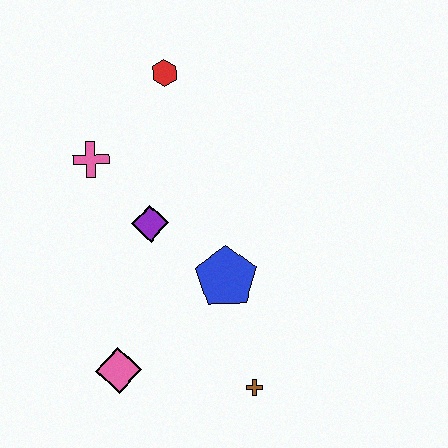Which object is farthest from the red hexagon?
The brown cross is farthest from the red hexagon.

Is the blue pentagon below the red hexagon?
Yes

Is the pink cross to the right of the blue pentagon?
No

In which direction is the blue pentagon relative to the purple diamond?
The blue pentagon is to the right of the purple diamond.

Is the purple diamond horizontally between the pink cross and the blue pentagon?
Yes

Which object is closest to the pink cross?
The purple diamond is closest to the pink cross.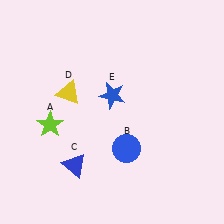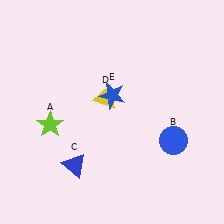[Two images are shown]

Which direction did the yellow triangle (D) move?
The yellow triangle (D) moved right.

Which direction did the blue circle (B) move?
The blue circle (B) moved right.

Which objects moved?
The objects that moved are: the blue circle (B), the yellow triangle (D).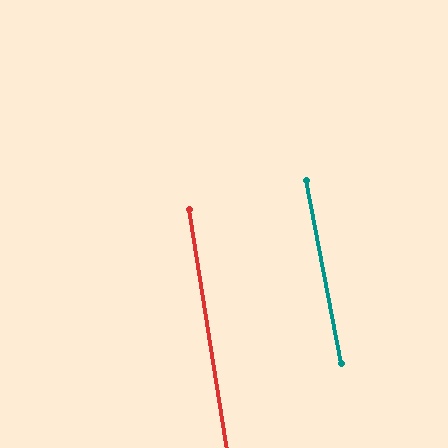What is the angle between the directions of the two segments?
Approximately 2 degrees.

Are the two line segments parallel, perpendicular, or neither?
Parallel — their directions differ by only 1.6°.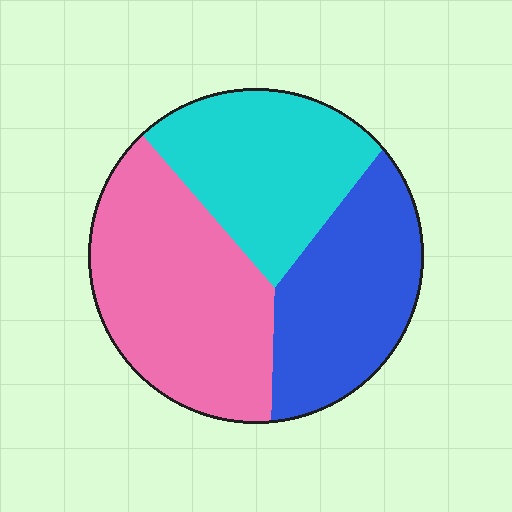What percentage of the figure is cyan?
Cyan covers roughly 30% of the figure.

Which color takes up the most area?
Pink, at roughly 40%.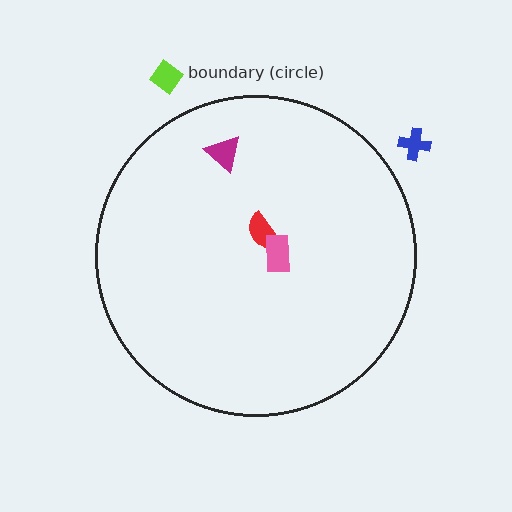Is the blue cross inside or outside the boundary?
Outside.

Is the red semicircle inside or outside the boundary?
Inside.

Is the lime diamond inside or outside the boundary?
Outside.